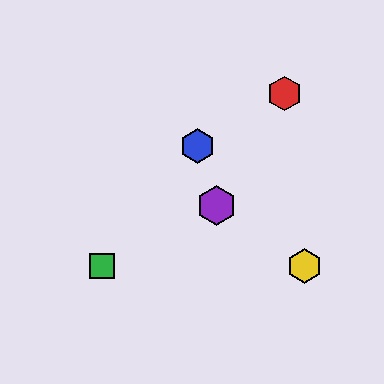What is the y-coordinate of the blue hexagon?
The blue hexagon is at y≈146.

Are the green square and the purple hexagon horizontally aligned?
No, the green square is at y≈266 and the purple hexagon is at y≈205.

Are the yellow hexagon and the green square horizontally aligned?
Yes, both are at y≈266.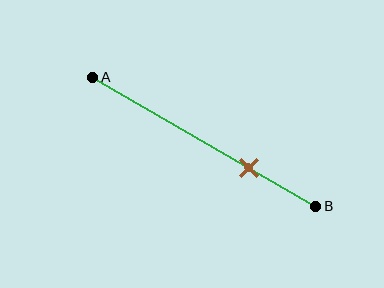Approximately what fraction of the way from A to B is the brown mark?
The brown mark is approximately 70% of the way from A to B.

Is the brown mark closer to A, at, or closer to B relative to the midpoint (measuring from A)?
The brown mark is closer to point B than the midpoint of segment AB.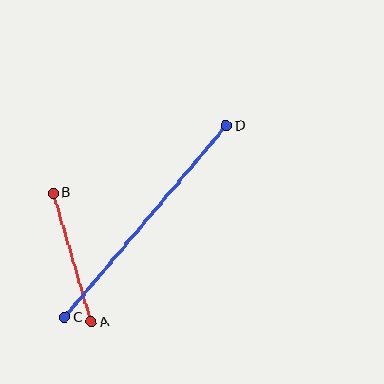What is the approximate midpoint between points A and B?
The midpoint is at approximately (72, 258) pixels.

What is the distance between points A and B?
The distance is approximately 135 pixels.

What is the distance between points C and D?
The distance is approximately 251 pixels.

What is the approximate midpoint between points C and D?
The midpoint is at approximately (146, 222) pixels.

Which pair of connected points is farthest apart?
Points C and D are farthest apart.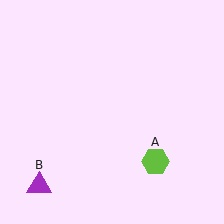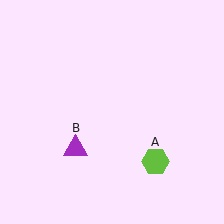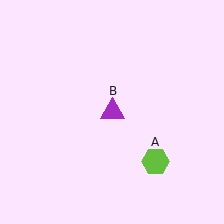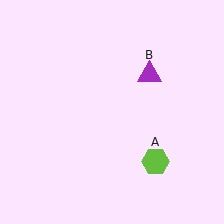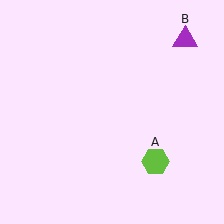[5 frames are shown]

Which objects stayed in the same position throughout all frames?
Lime hexagon (object A) remained stationary.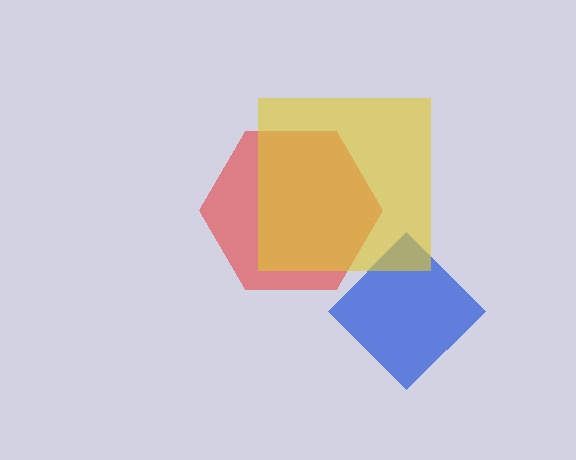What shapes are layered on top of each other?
The layered shapes are: a red hexagon, a blue diamond, a yellow square.